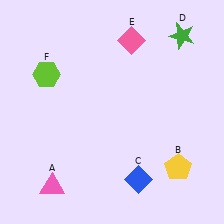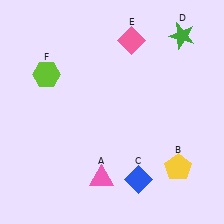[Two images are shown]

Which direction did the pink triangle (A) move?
The pink triangle (A) moved right.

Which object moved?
The pink triangle (A) moved right.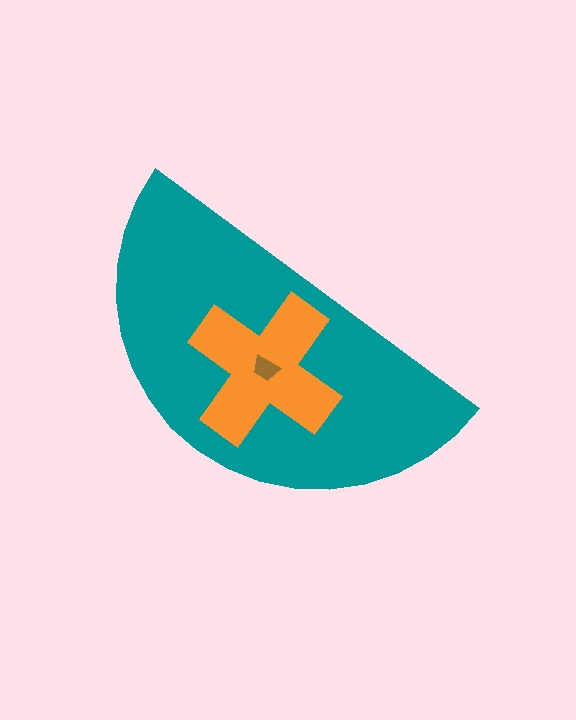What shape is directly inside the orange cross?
The brown trapezoid.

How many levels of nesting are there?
3.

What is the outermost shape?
The teal semicircle.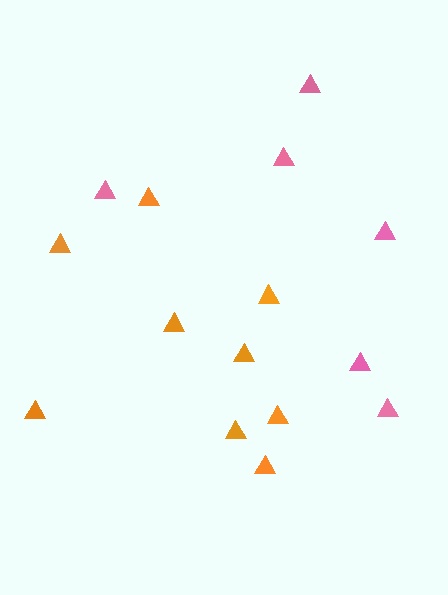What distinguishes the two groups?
There are 2 groups: one group of pink triangles (6) and one group of orange triangles (9).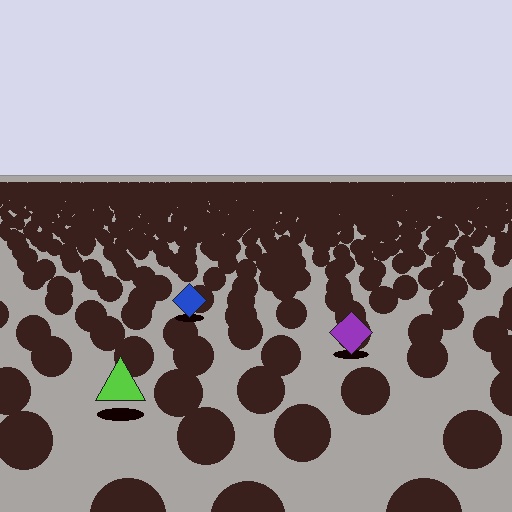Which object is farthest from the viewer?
The blue diamond is farthest from the viewer. It appears smaller and the ground texture around it is denser.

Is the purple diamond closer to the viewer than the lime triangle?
No. The lime triangle is closer — you can tell from the texture gradient: the ground texture is coarser near it.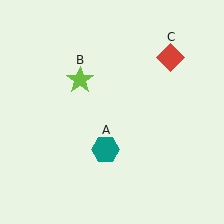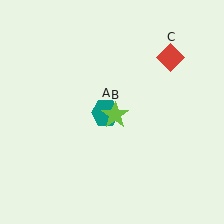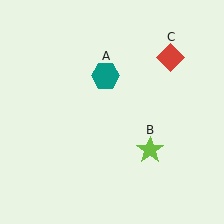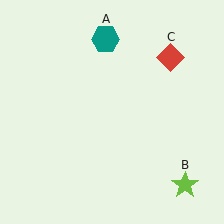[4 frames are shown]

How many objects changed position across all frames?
2 objects changed position: teal hexagon (object A), lime star (object B).